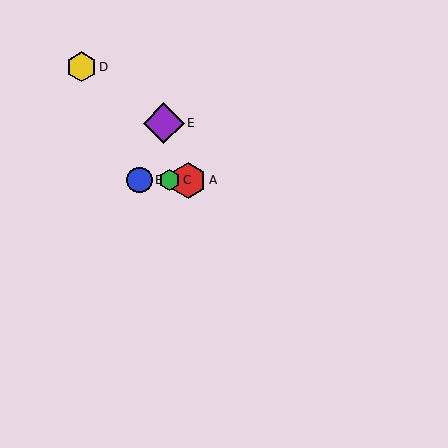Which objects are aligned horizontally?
Objects A, B, C are aligned horizontally.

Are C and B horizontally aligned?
Yes, both are at y≈180.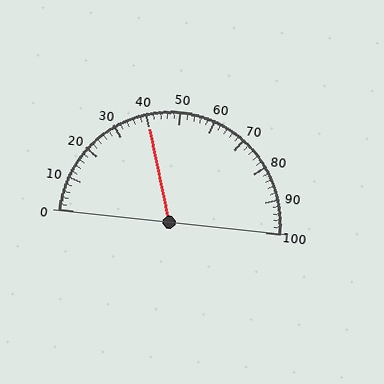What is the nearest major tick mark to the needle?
The nearest major tick mark is 40.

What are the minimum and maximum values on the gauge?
The gauge ranges from 0 to 100.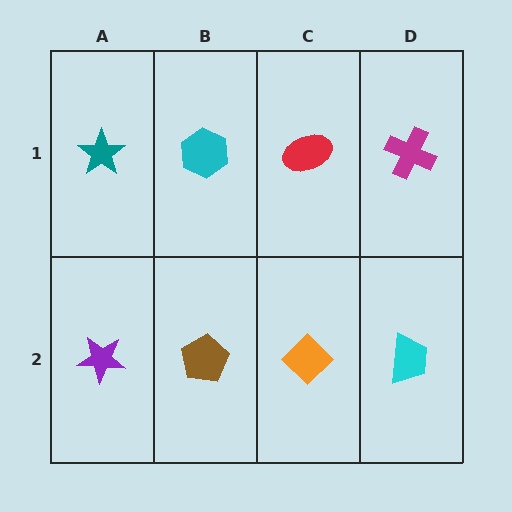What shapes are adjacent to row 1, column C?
An orange diamond (row 2, column C), a cyan hexagon (row 1, column B), a magenta cross (row 1, column D).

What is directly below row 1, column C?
An orange diamond.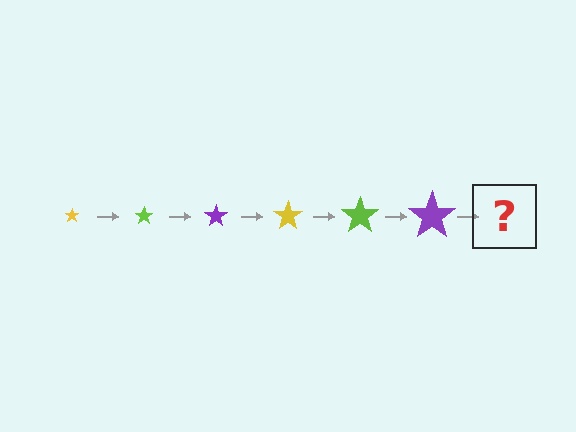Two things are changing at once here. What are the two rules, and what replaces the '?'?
The two rules are that the star grows larger each step and the color cycles through yellow, lime, and purple. The '?' should be a yellow star, larger than the previous one.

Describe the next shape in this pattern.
It should be a yellow star, larger than the previous one.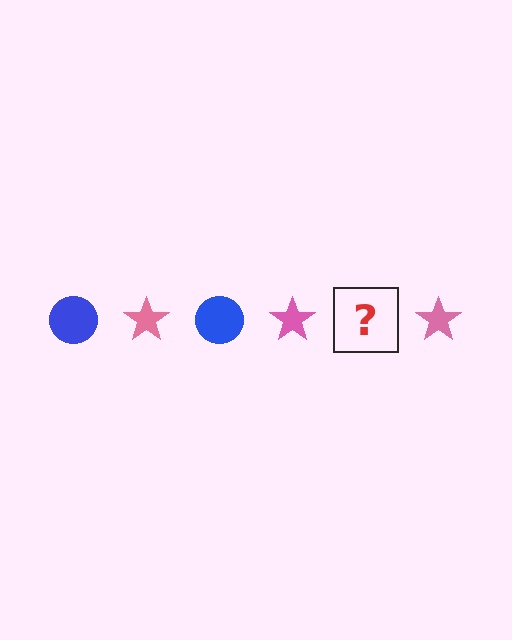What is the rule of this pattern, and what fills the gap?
The rule is that the pattern alternates between blue circle and pink star. The gap should be filled with a blue circle.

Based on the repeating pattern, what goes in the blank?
The blank should be a blue circle.